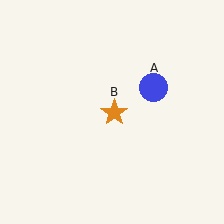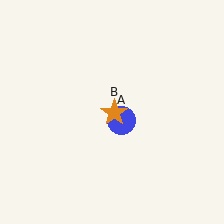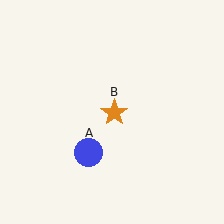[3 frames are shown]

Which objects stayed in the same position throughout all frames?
Orange star (object B) remained stationary.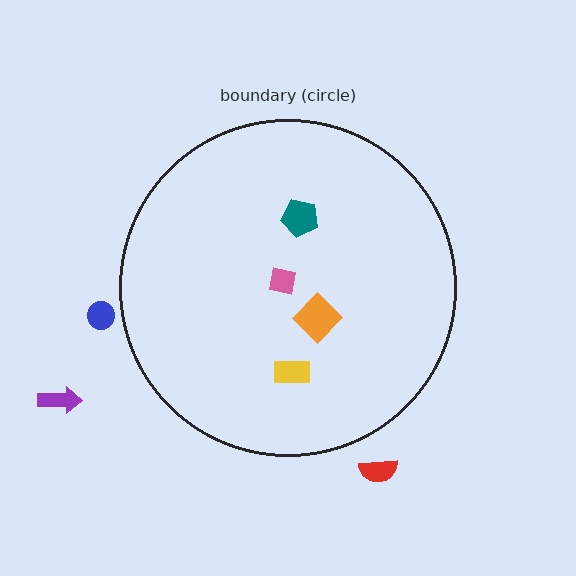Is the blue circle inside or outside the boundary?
Outside.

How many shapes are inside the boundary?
4 inside, 3 outside.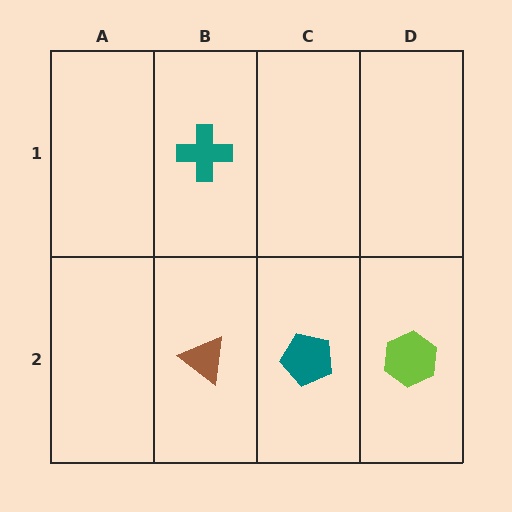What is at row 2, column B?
A brown triangle.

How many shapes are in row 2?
3 shapes.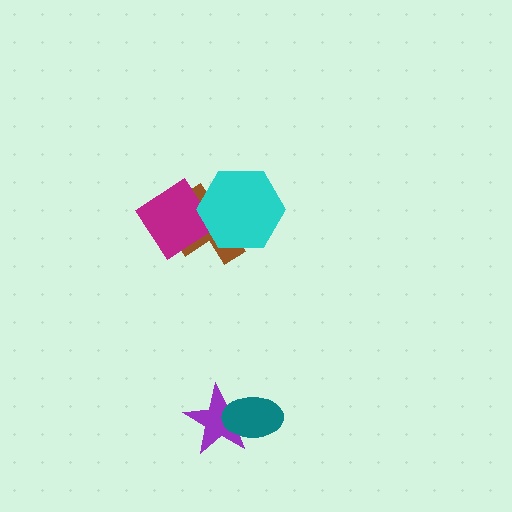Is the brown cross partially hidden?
Yes, it is partially covered by another shape.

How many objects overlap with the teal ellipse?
1 object overlaps with the teal ellipse.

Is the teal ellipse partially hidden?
No, no other shape covers it.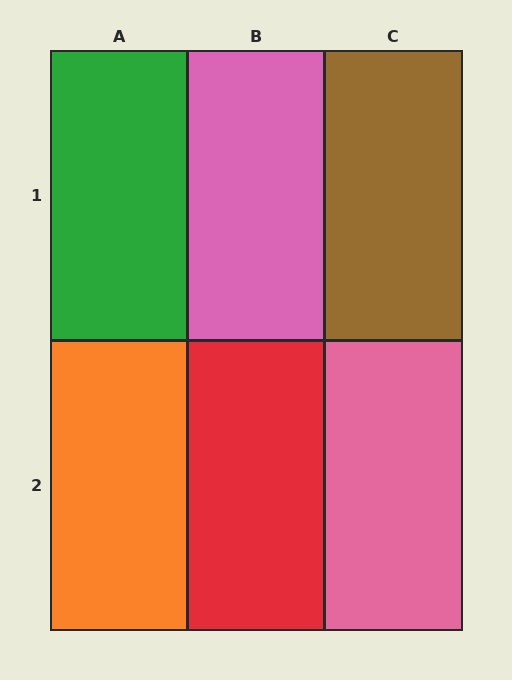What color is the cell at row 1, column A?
Green.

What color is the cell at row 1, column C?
Brown.